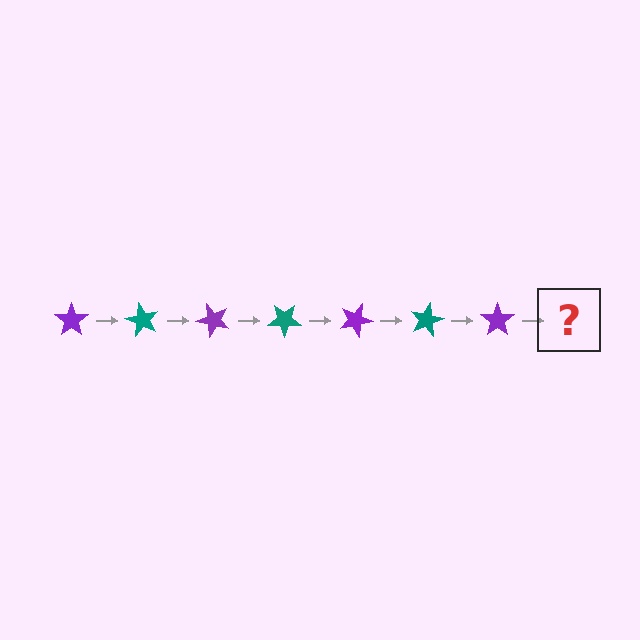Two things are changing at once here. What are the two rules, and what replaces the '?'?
The two rules are that it rotates 60 degrees each step and the color cycles through purple and teal. The '?' should be a teal star, rotated 420 degrees from the start.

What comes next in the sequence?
The next element should be a teal star, rotated 420 degrees from the start.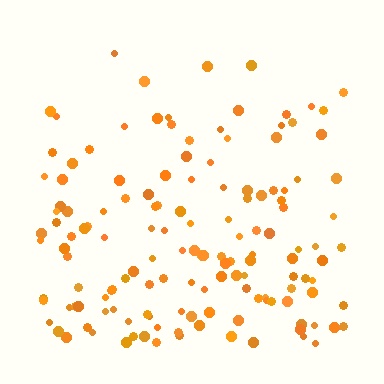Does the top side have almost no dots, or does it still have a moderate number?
Still a moderate number, just noticeably fewer than the bottom.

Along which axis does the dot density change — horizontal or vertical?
Vertical.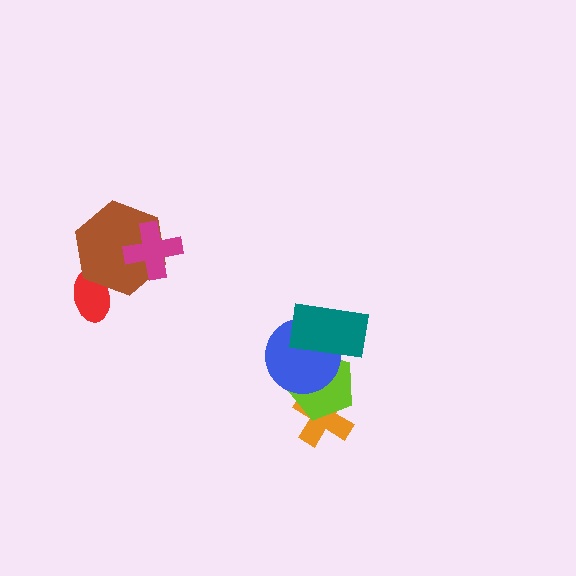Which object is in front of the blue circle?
The teal rectangle is in front of the blue circle.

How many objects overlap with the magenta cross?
1 object overlaps with the magenta cross.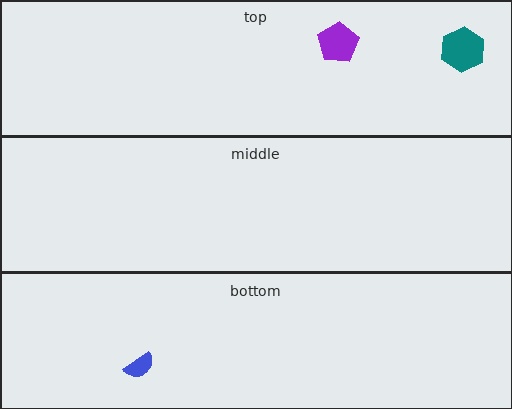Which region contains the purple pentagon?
The top region.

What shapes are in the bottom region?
The blue semicircle.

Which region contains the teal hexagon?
The top region.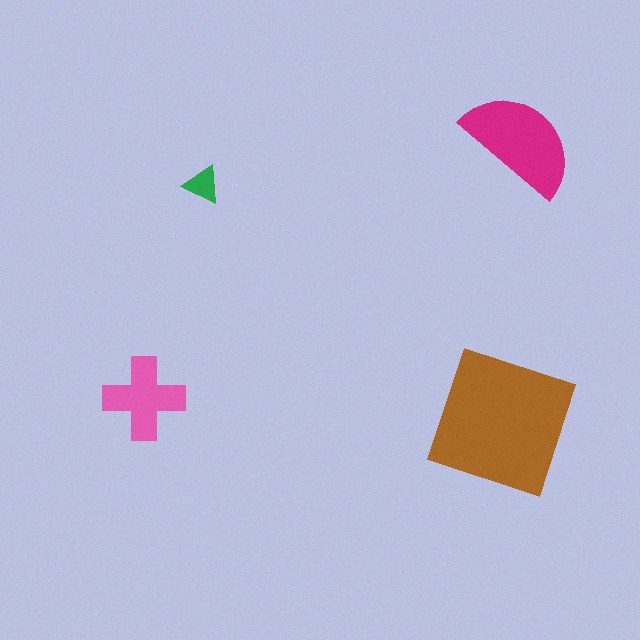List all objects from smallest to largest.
The green triangle, the pink cross, the magenta semicircle, the brown square.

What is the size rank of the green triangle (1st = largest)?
4th.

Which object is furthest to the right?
The magenta semicircle is rightmost.